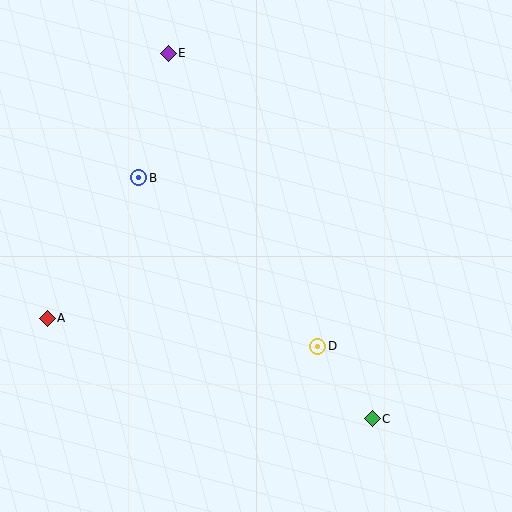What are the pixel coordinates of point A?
Point A is at (47, 318).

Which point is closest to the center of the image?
Point D at (318, 346) is closest to the center.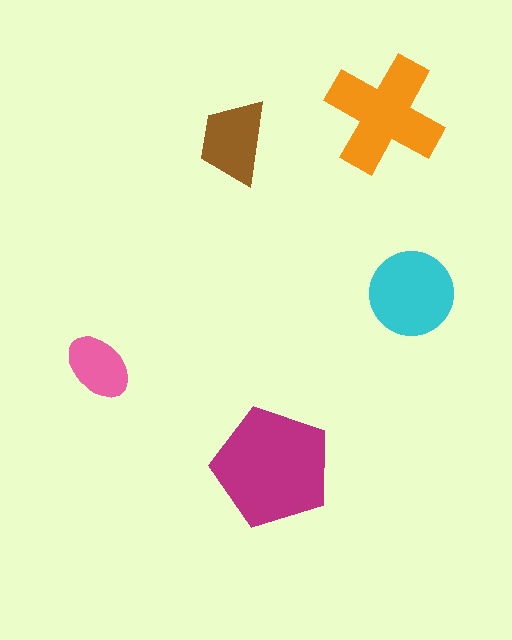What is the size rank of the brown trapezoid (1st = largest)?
4th.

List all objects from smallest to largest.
The pink ellipse, the brown trapezoid, the cyan circle, the orange cross, the magenta pentagon.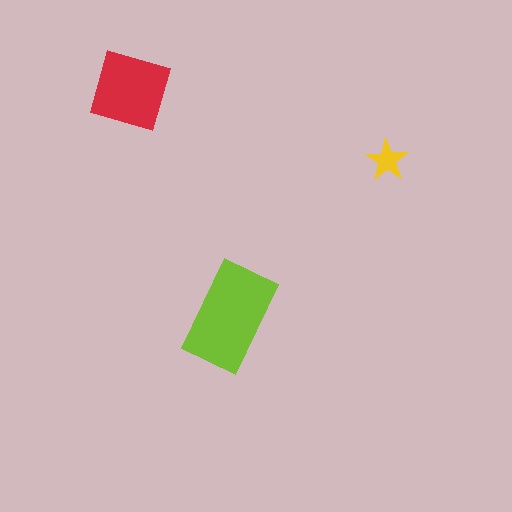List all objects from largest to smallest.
The lime rectangle, the red diamond, the yellow star.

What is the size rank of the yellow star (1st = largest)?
3rd.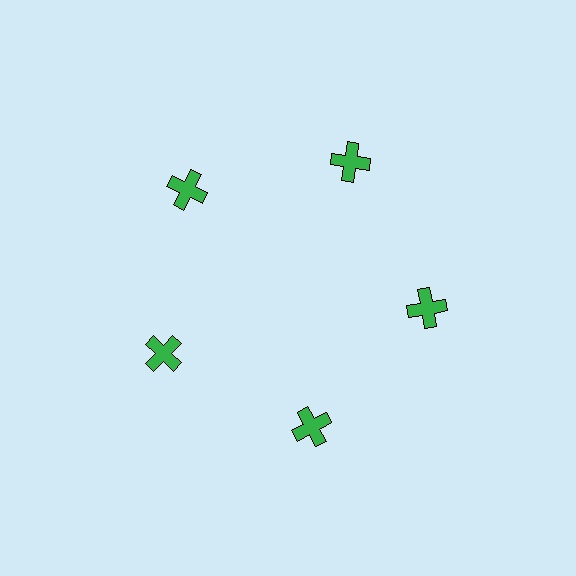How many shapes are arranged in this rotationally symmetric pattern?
There are 5 shapes, arranged in 5 groups of 1.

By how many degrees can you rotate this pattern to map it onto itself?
The pattern maps onto itself every 72 degrees of rotation.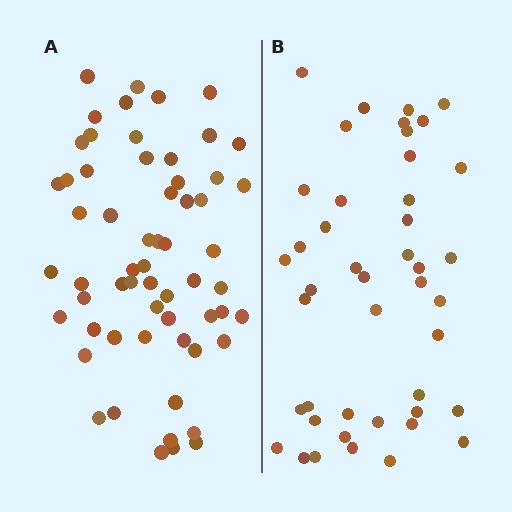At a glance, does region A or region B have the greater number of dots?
Region A (the left region) has more dots.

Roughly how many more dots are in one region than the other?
Region A has approximately 15 more dots than region B.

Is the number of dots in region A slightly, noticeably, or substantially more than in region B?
Region A has noticeably more, but not dramatically so. The ratio is roughly 1.4 to 1.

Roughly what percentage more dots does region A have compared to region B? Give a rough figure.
About 35% more.